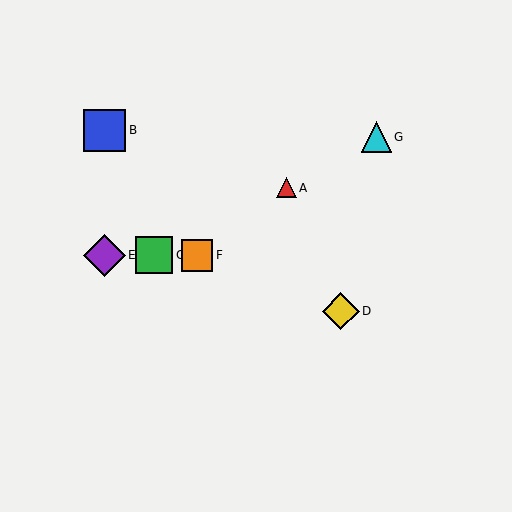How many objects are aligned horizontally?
3 objects (C, E, F) are aligned horizontally.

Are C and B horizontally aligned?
No, C is at y≈255 and B is at y≈130.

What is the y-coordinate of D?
Object D is at y≈311.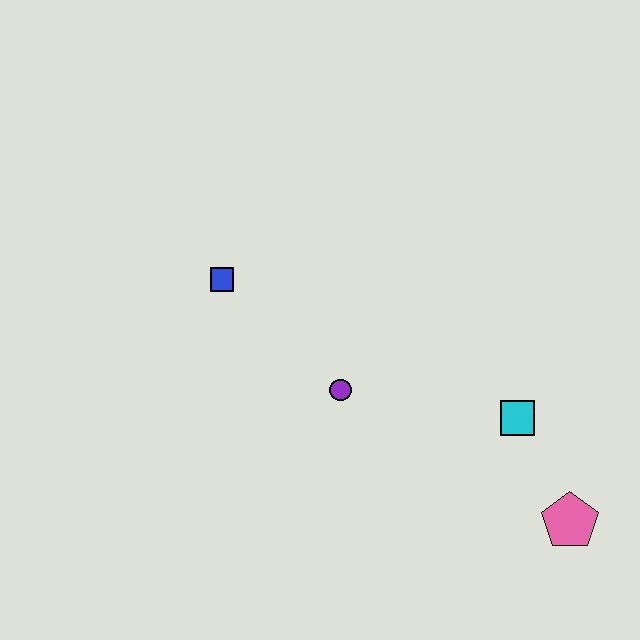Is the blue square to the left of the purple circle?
Yes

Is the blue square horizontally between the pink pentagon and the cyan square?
No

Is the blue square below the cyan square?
No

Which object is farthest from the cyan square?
The blue square is farthest from the cyan square.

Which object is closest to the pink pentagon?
The cyan square is closest to the pink pentagon.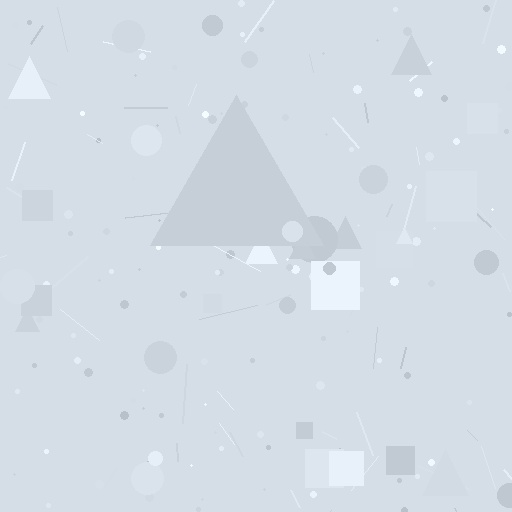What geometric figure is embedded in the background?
A triangle is embedded in the background.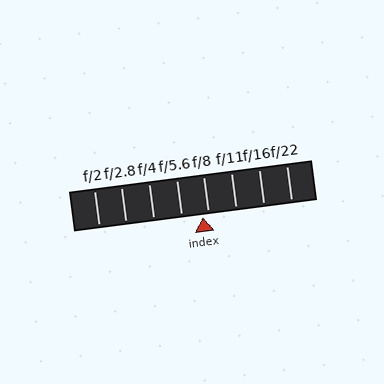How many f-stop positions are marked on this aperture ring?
There are 8 f-stop positions marked.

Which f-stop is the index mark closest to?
The index mark is closest to f/8.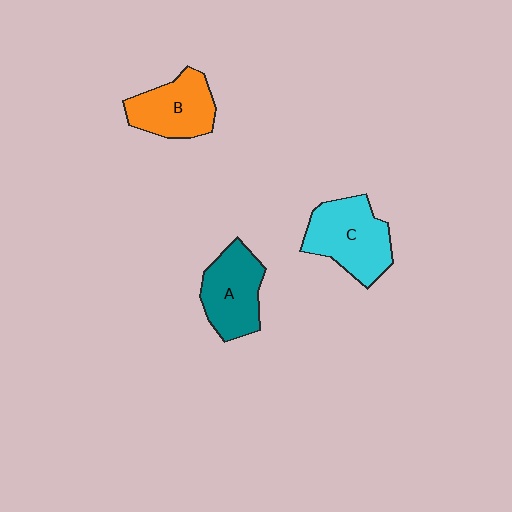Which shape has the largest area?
Shape C (cyan).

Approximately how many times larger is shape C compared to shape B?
Approximately 1.2 times.